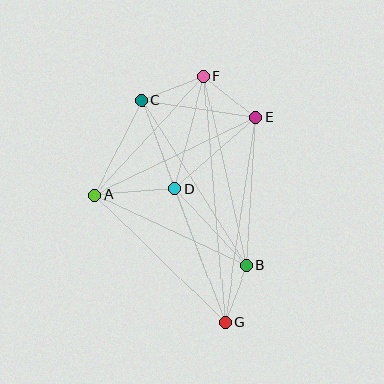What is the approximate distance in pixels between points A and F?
The distance between A and F is approximately 161 pixels.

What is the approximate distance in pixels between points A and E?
The distance between A and E is approximately 179 pixels.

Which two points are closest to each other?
Points B and G are closest to each other.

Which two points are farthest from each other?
Points F and G are farthest from each other.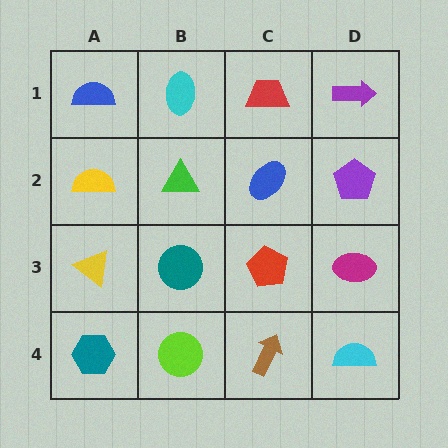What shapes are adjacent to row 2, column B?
A cyan ellipse (row 1, column B), a teal circle (row 3, column B), a yellow semicircle (row 2, column A), a blue ellipse (row 2, column C).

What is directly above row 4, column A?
A yellow triangle.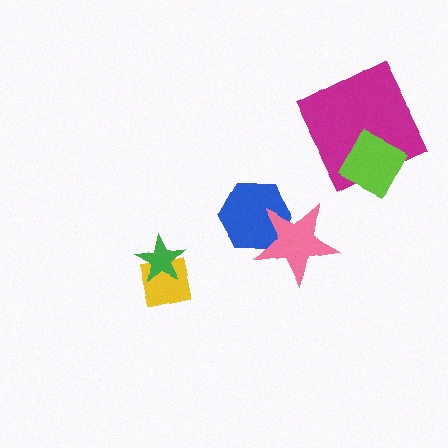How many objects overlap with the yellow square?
1 object overlaps with the yellow square.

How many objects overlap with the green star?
1 object overlaps with the green star.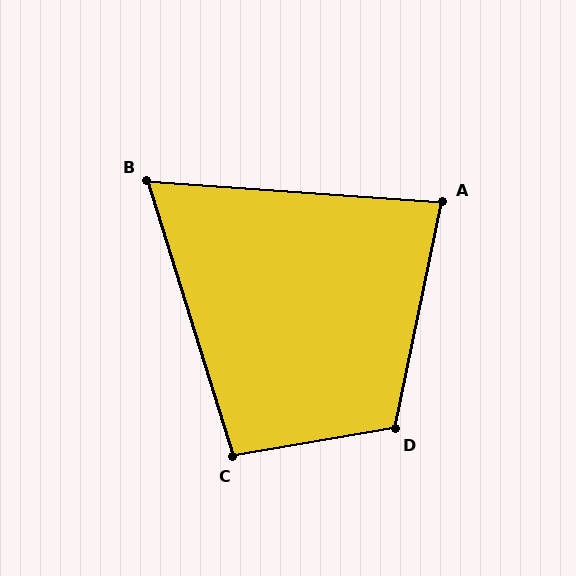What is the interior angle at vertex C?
Approximately 98 degrees (obtuse).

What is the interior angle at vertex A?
Approximately 82 degrees (acute).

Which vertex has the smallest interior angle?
B, at approximately 69 degrees.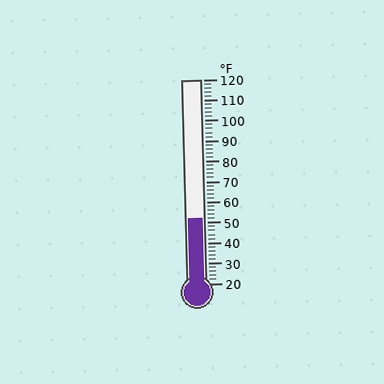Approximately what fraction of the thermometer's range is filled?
The thermometer is filled to approximately 30% of its range.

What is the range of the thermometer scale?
The thermometer scale ranges from 20°F to 120°F.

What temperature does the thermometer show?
The thermometer shows approximately 52°F.